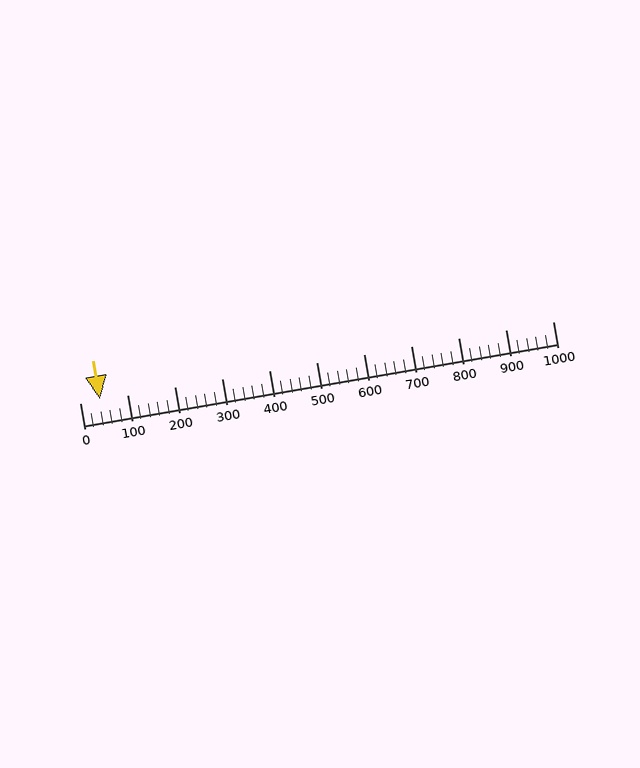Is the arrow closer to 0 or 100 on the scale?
The arrow is closer to 0.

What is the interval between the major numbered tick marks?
The major tick marks are spaced 100 units apart.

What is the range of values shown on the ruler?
The ruler shows values from 0 to 1000.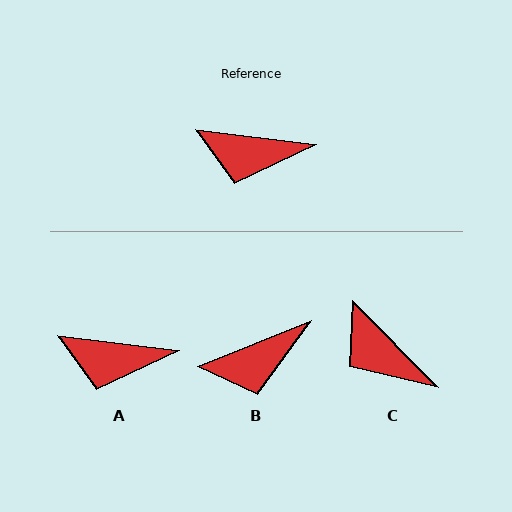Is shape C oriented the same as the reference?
No, it is off by about 38 degrees.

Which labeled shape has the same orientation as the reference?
A.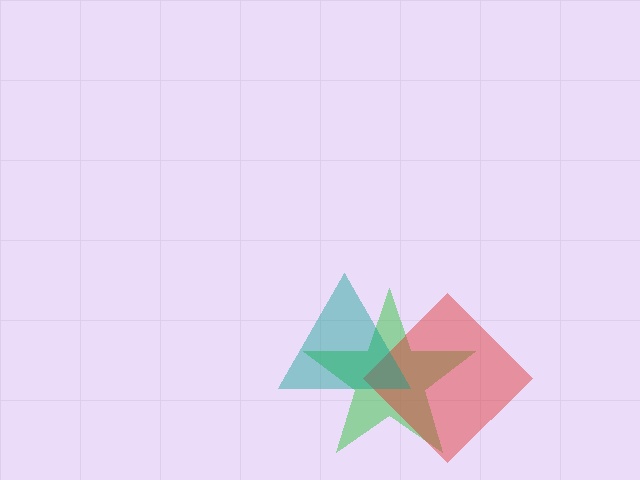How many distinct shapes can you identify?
There are 3 distinct shapes: a green star, a red diamond, a teal triangle.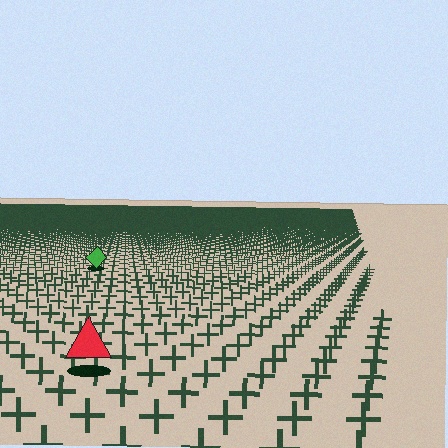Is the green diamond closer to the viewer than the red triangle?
No. The red triangle is closer — you can tell from the texture gradient: the ground texture is coarser near it.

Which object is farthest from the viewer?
The green diamond is farthest from the viewer. It appears smaller and the ground texture around it is denser.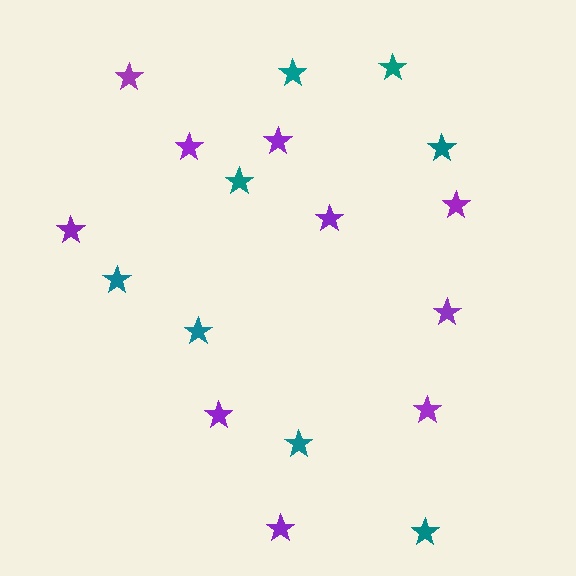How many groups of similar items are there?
There are 2 groups: one group of purple stars (10) and one group of teal stars (8).